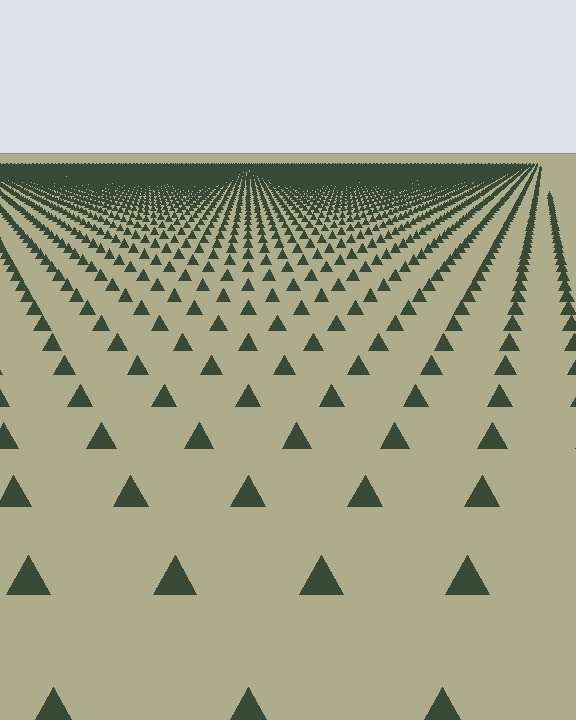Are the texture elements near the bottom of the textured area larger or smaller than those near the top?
Larger. Near the bottom, elements are closer to the viewer and appear at a bigger on-screen size.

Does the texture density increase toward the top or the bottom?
Density increases toward the top.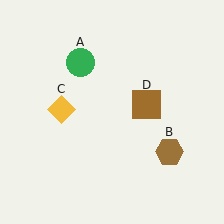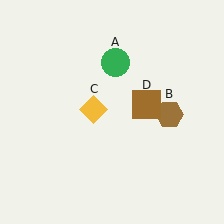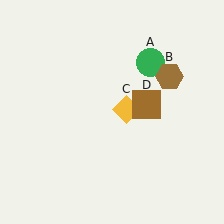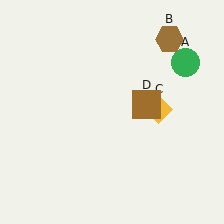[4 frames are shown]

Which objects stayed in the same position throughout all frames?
Brown square (object D) remained stationary.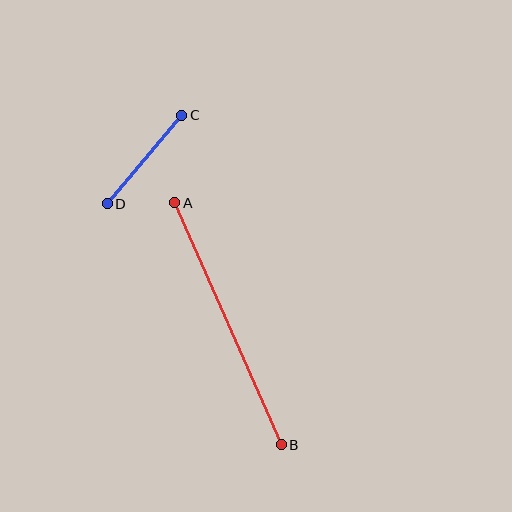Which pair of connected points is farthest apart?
Points A and B are farthest apart.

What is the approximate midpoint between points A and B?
The midpoint is at approximately (228, 324) pixels.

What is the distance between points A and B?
The distance is approximately 265 pixels.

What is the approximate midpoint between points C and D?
The midpoint is at approximately (145, 160) pixels.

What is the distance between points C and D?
The distance is approximately 116 pixels.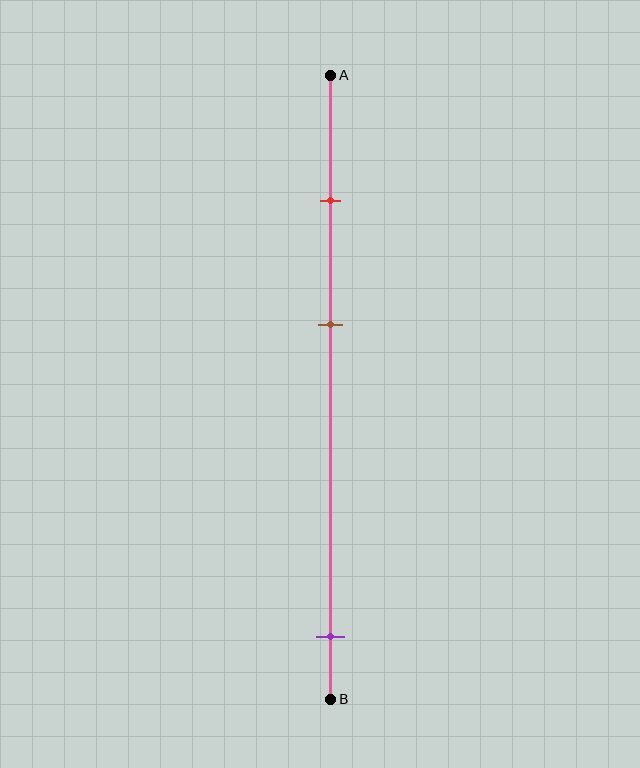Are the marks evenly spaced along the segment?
No, the marks are not evenly spaced.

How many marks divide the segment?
There are 3 marks dividing the segment.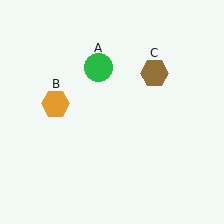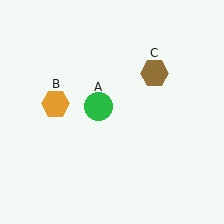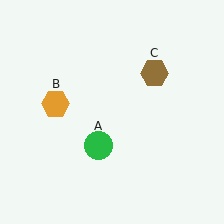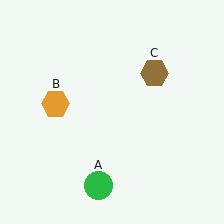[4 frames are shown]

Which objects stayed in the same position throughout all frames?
Orange hexagon (object B) and brown hexagon (object C) remained stationary.